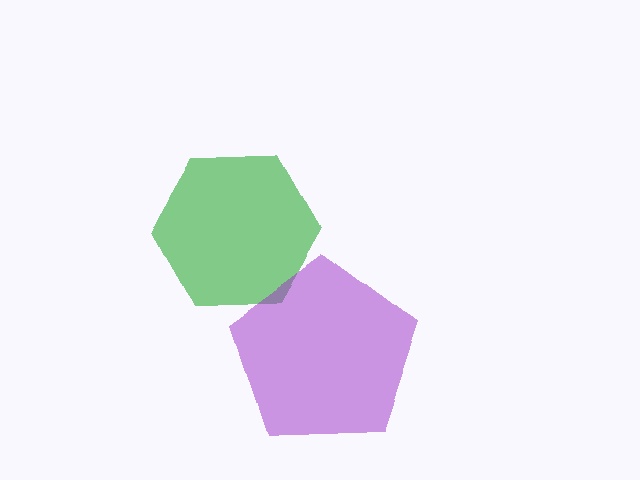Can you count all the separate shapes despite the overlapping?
Yes, there are 2 separate shapes.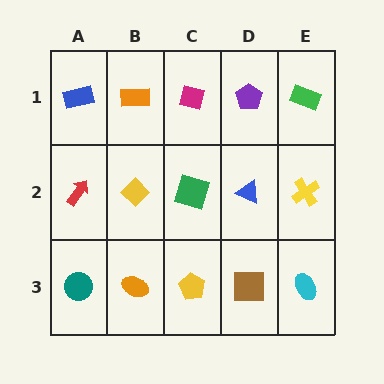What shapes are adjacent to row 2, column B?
An orange rectangle (row 1, column B), an orange ellipse (row 3, column B), a red arrow (row 2, column A), a green square (row 2, column C).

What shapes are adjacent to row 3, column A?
A red arrow (row 2, column A), an orange ellipse (row 3, column B).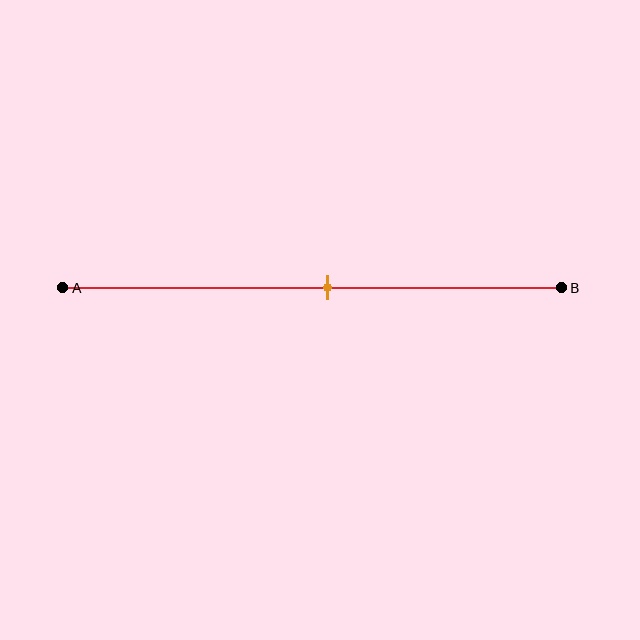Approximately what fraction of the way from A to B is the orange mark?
The orange mark is approximately 55% of the way from A to B.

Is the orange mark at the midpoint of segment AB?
No, the mark is at about 55% from A, not at the 50% midpoint.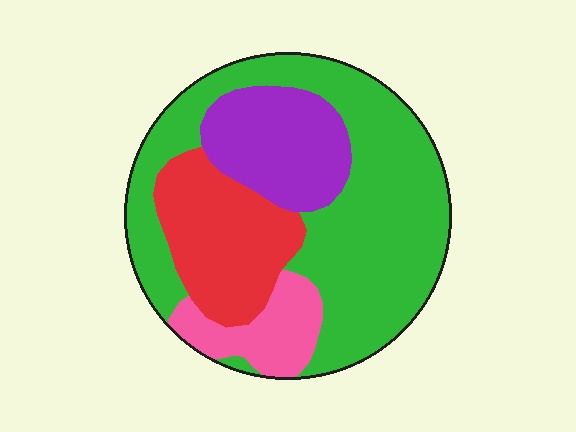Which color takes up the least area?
Pink, at roughly 10%.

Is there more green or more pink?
Green.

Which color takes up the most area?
Green, at roughly 50%.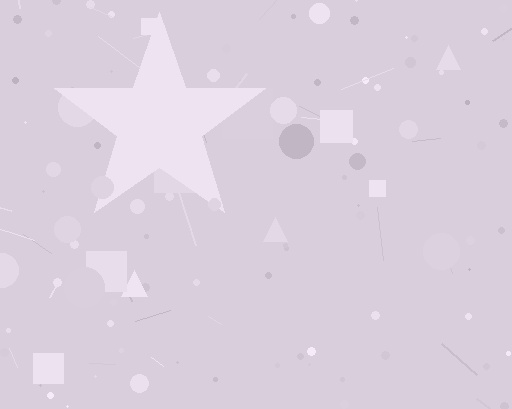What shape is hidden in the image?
A star is hidden in the image.